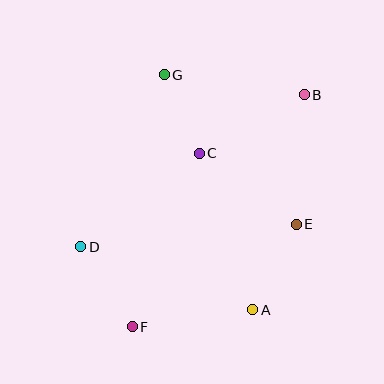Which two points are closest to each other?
Points C and G are closest to each other.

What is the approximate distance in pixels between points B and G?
The distance between B and G is approximately 142 pixels.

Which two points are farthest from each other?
Points B and F are farthest from each other.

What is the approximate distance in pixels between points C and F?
The distance between C and F is approximately 186 pixels.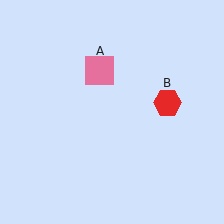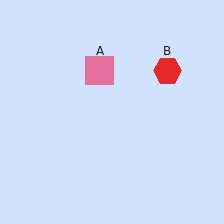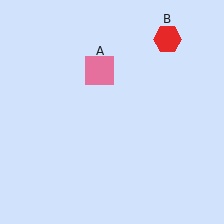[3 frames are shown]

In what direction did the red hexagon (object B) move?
The red hexagon (object B) moved up.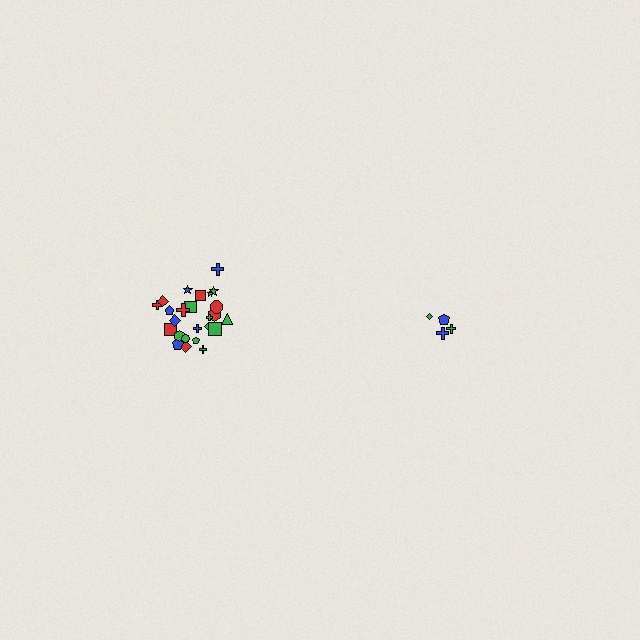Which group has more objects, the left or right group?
The left group.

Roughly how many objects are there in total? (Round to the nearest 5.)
Roughly 30 objects in total.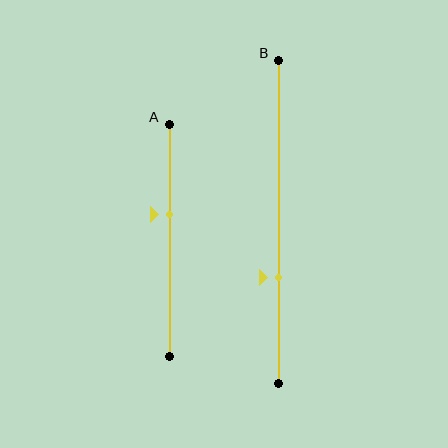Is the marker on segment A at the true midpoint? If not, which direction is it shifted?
No, the marker on segment A is shifted upward by about 11% of the segment length.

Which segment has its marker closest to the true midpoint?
Segment A has its marker closest to the true midpoint.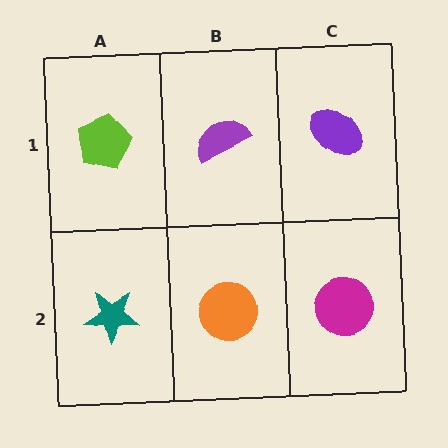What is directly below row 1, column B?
An orange circle.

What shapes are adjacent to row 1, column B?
An orange circle (row 2, column B), a lime pentagon (row 1, column A), a purple ellipse (row 1, column C).